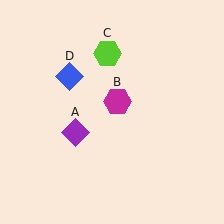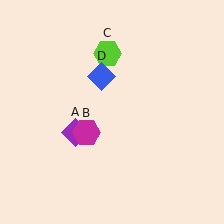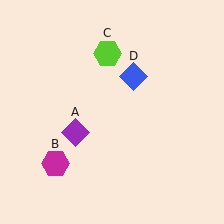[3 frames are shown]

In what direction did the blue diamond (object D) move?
The blue diamond (object D) moved right.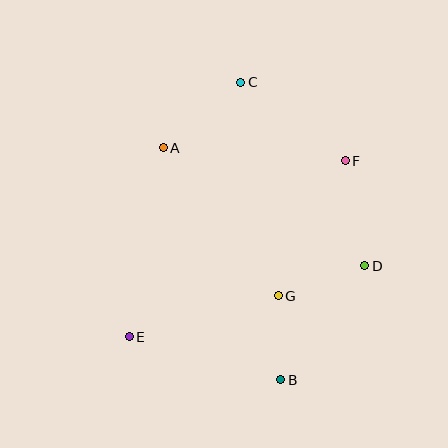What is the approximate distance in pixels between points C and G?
The distance between C and G is approximately 217 pixels.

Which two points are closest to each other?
Points B and G are closest to each other.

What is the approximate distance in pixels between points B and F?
The distance between B and F is approximately 228 pixels.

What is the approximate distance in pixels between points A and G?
The distance between A and G is approximately 188 pixels.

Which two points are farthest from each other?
Points B and C are farthest from each other.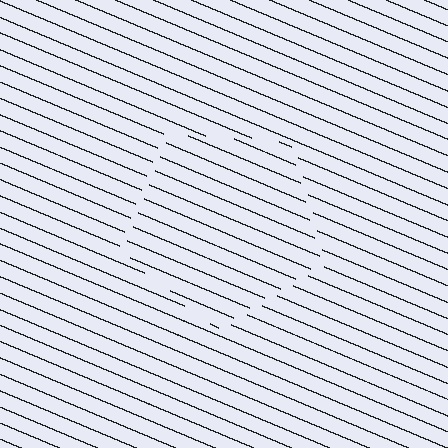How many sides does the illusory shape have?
5 sides — the line-ends trace a pentagon.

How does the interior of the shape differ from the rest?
The interior of the shape contains the same grating, shifted by half a period — the contour is defined by the phase discontinuity where line-ends from the inner and outer gratings abut.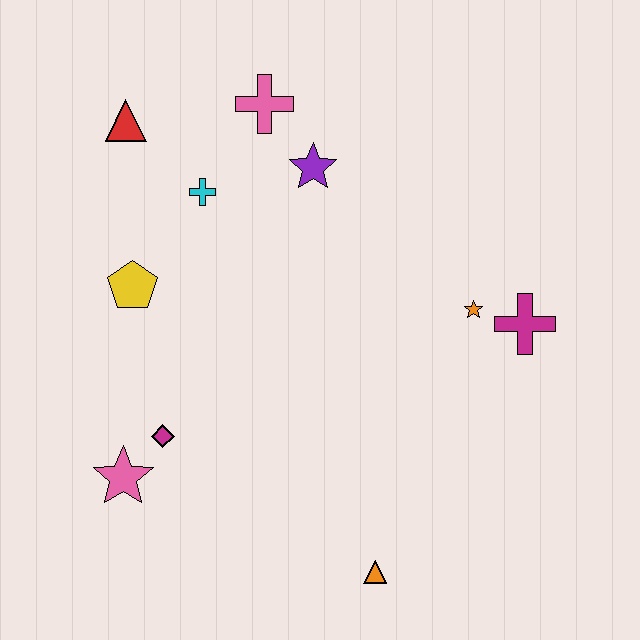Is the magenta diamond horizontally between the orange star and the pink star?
Yes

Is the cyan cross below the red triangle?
Yes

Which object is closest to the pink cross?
The purple star is closest to the pink cross.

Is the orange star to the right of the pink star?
Yes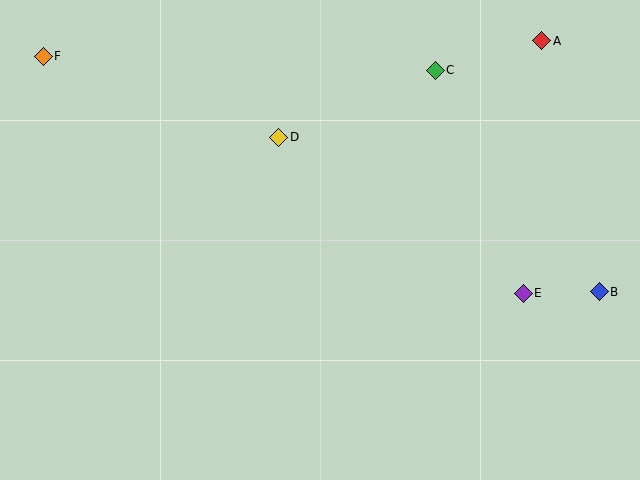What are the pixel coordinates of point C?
Point C is at (435, 70).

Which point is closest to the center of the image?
Point D at (279, 137) is closest to the center.